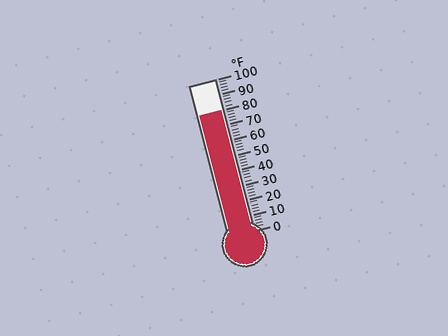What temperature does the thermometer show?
The thermometer shows approximately 80°F.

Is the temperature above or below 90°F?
The temperature is below 90°F.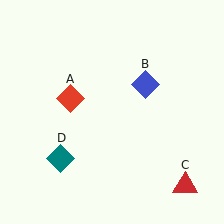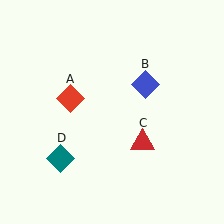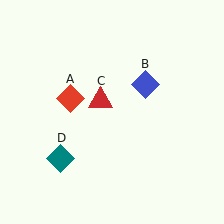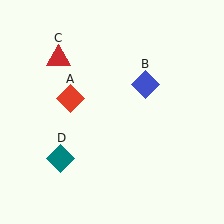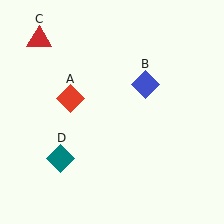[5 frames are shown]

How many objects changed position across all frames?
1 object changed position: red triangle (object C).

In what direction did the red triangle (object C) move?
The red triangle (object C) moved up and to the left.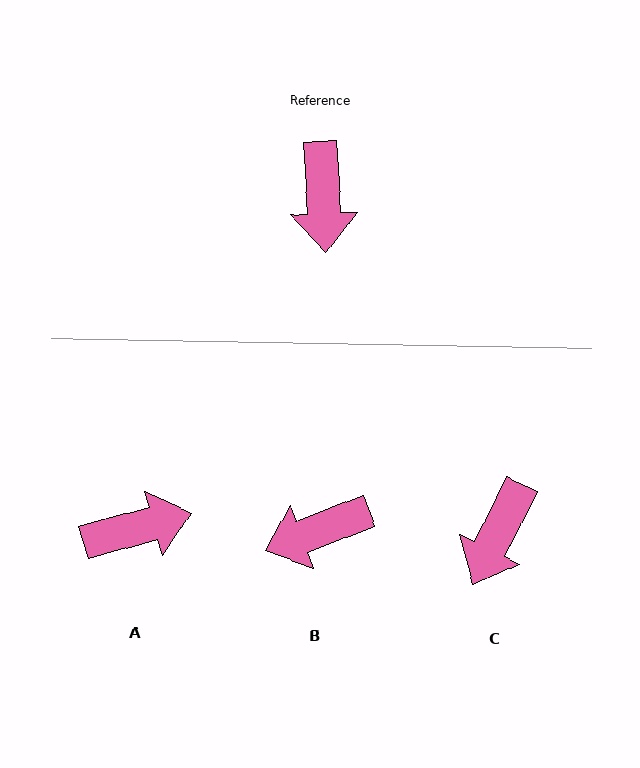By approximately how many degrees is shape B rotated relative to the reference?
Approximately 72 degrees clockwise.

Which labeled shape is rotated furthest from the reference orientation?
A, about 102 degrees away.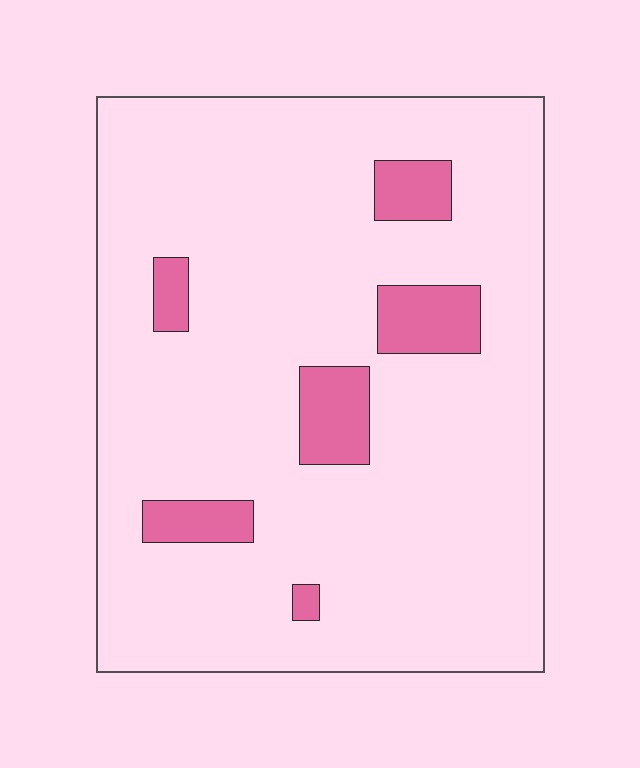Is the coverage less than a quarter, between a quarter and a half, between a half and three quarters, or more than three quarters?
Less than a quarter.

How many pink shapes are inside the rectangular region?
6.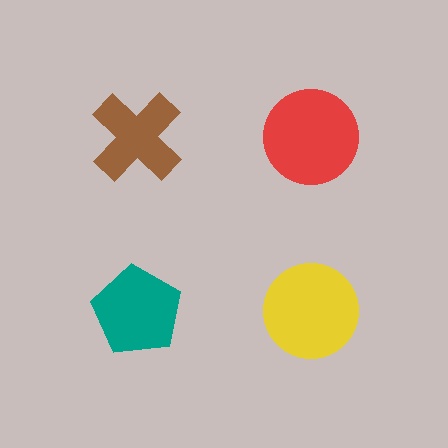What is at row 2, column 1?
A teal pentagon.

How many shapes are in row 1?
2 shapes.